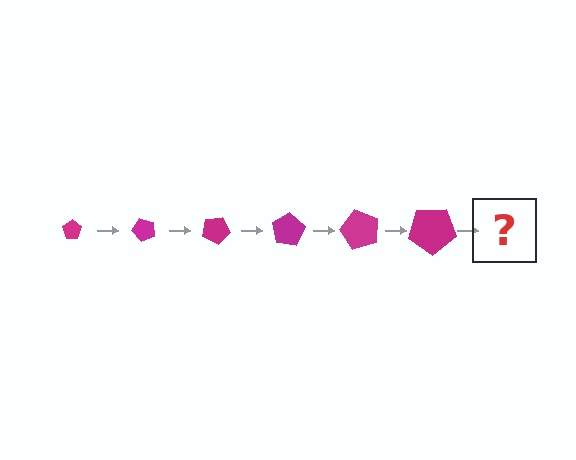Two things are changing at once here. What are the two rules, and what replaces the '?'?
The two rules are that the pentagon grows larger each step and it rotates 50 degrees each step. The '?' should be a pentagon, larger than the previous one and rotated 300 degrees from the start.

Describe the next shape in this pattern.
It should be a pentagon, larger than the previous one and rotated 300 degrees from the start.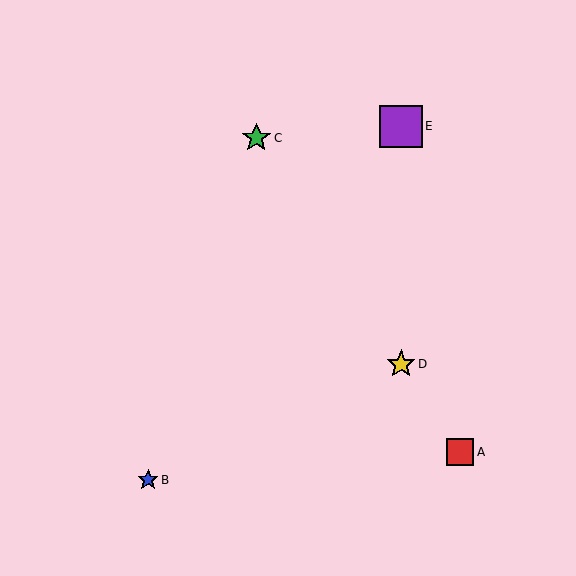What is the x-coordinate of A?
Object A is at x≈460.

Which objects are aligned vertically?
Objects D, E are aligned vertically.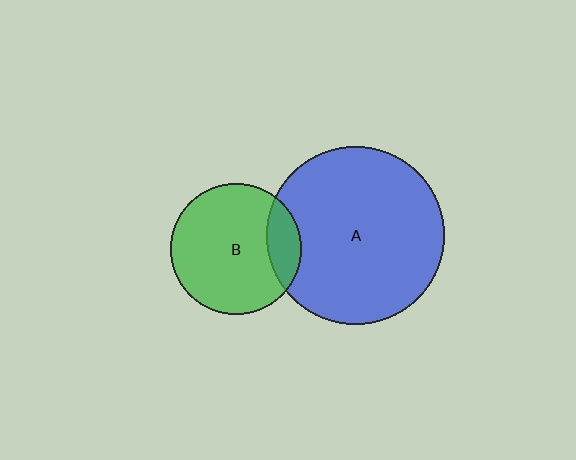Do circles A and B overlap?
Yes.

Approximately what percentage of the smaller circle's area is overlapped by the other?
Approximately 15%.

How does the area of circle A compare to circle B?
Approximately 1.8 times.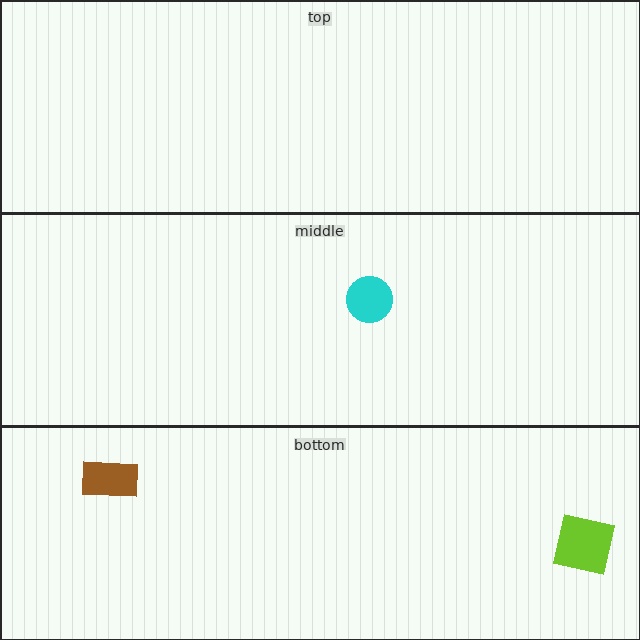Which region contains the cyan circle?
The middle region.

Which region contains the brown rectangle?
The bottom region.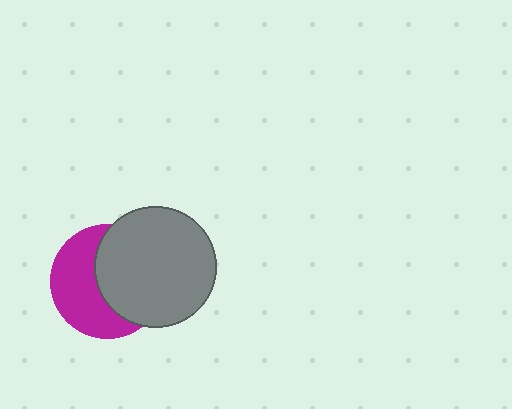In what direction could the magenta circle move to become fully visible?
The magenta circle could move left. That would shift it out from behind the gray circle entirely.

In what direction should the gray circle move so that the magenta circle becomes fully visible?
The gray circle should move right. That is the shortest direction to clear the overlap and leave the magenta circle fully visible.